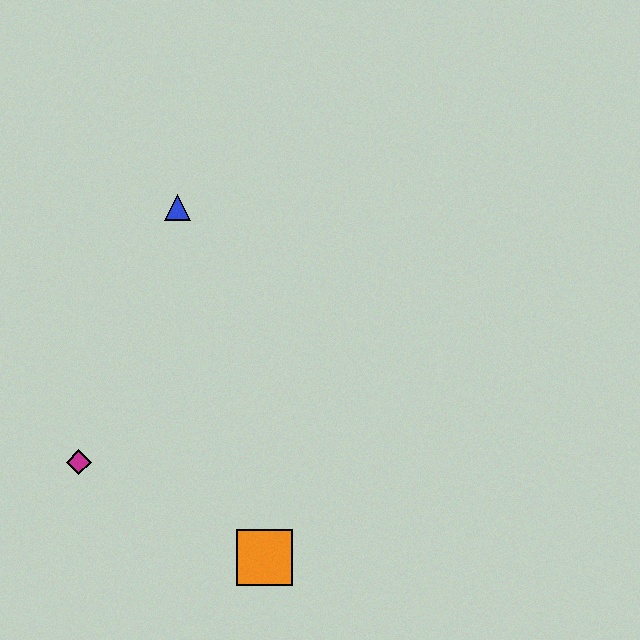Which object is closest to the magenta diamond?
The orange square is closest to the magenta diamond.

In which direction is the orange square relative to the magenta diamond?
The orange square is to the right of the magenta diamond.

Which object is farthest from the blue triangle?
The orange square is farthest from the blue triangle.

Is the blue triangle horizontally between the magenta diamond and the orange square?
Yes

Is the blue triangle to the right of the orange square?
No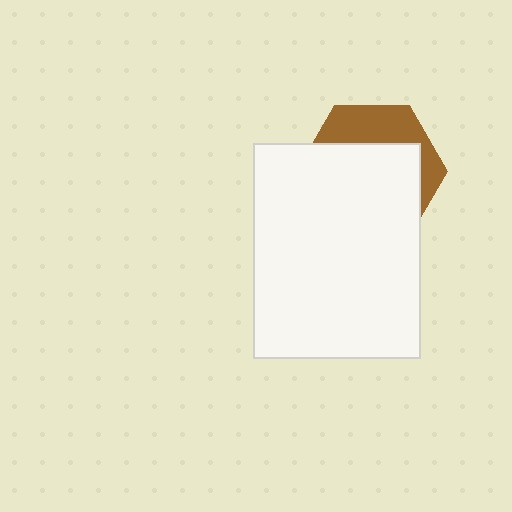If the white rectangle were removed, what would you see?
You would see the complete brown hexagon.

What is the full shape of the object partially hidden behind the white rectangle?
The partially hidden object is a brown hexagon.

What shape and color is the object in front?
The object in front is a white rectangle.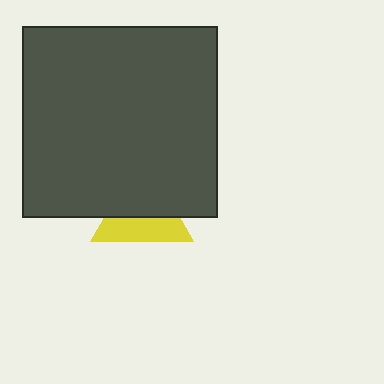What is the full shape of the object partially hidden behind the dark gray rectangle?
The partially hidden object is a yellow triangle.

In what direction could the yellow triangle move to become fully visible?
The yellow triangle could move down. That would shift it out from behind the dark gray rectangle entirely.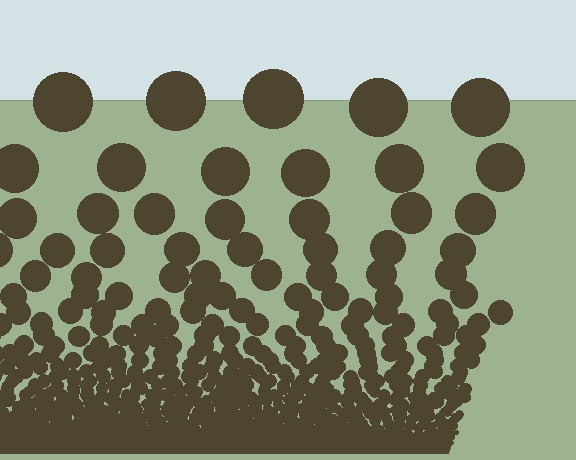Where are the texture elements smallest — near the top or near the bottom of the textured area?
Near the bottom.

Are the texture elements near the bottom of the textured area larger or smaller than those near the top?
Smaller. The gradient is inverted — elements near the bottom are smaller and denser.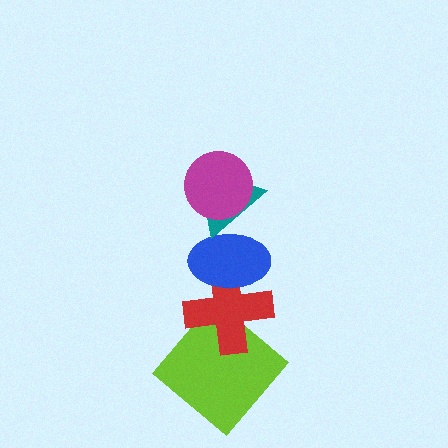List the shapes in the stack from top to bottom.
From top to bottom: the magenta circle, the teal triangle, the blue ellipse, the red cross, the lime diamond.